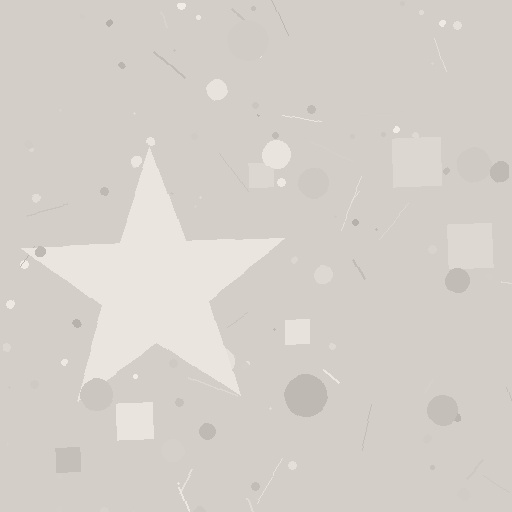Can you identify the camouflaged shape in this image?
The camouflaged shape is a star.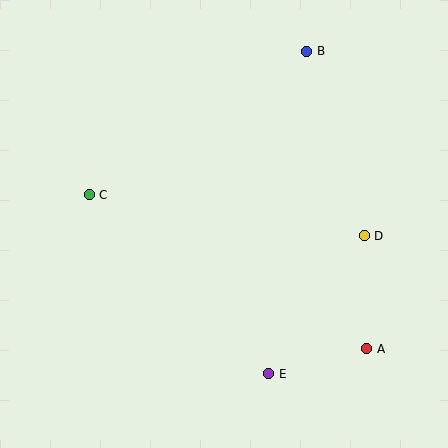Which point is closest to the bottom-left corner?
Point C is closest to the bottom-left corner.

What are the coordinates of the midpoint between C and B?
The midpoint between C and B is at (198, 123).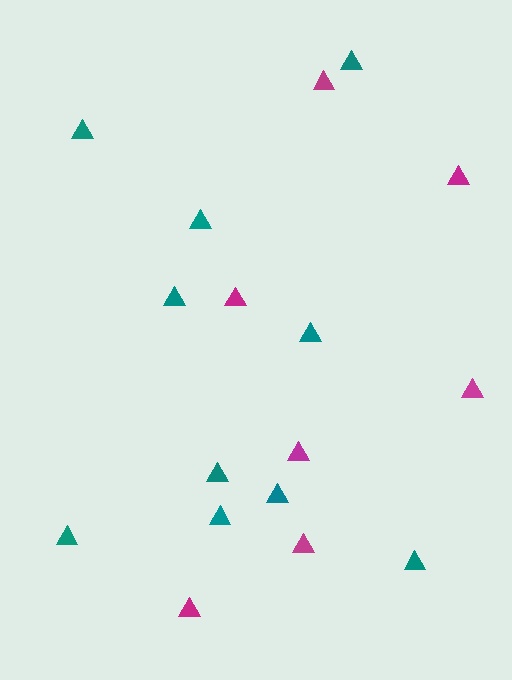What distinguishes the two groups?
There are 2 groups: one group of teal triangles (10) and one group of magenta triangles (7).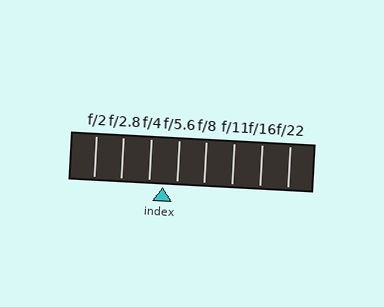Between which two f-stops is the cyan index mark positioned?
The index mark is between f/4 and f/5.6.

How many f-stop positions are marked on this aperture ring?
There are 8 f-stop positions marked.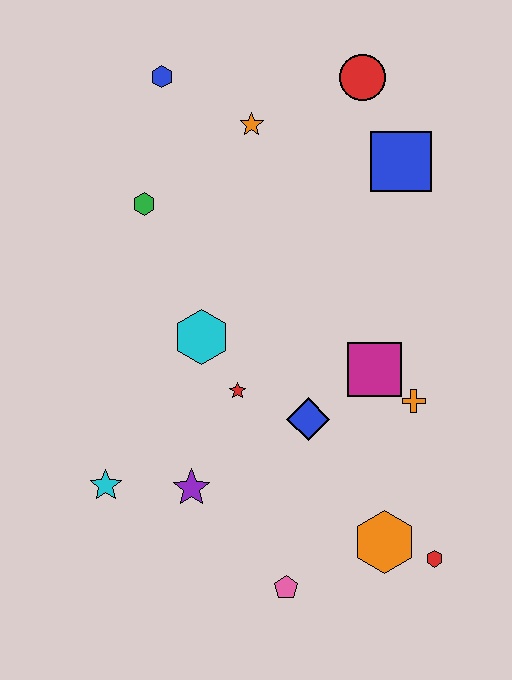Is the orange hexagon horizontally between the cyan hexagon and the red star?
No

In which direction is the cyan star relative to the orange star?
The cyan star is below the orange star.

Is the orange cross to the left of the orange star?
No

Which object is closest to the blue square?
The red circle is closest to the blue square.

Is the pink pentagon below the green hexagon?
Yes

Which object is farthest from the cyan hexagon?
The red hexagon is farthest from the cyan hexagon.